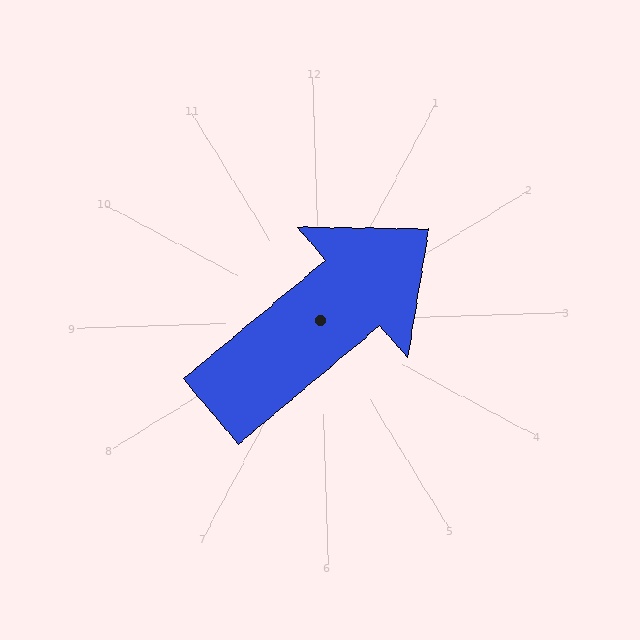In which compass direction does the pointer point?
Northeast.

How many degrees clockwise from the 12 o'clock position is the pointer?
Approximately 52 degrees.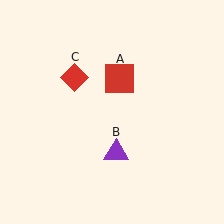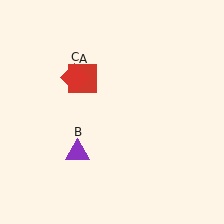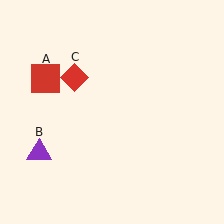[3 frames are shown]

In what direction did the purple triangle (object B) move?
The purple triangle (object B) moved left.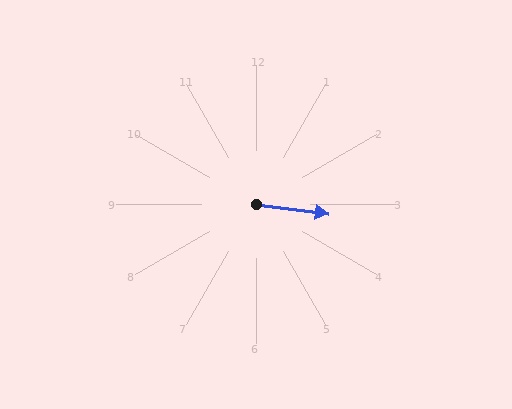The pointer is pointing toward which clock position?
Roughly 3 o'clock.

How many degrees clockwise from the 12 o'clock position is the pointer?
Approximately 97 degrees.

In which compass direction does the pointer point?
East.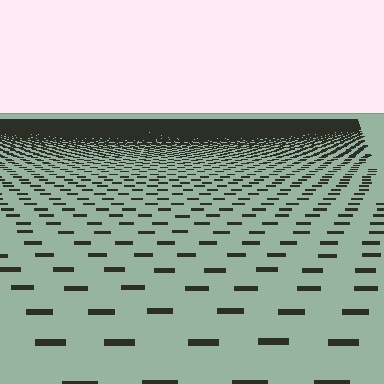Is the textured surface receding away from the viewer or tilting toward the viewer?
The surface is receding away from the viewer. Texture elements get smaller and denser toward the top.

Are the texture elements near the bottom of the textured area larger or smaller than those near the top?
Larger. Near the bottom, elements are closer to the viewer and appear at a bigger on-screen size.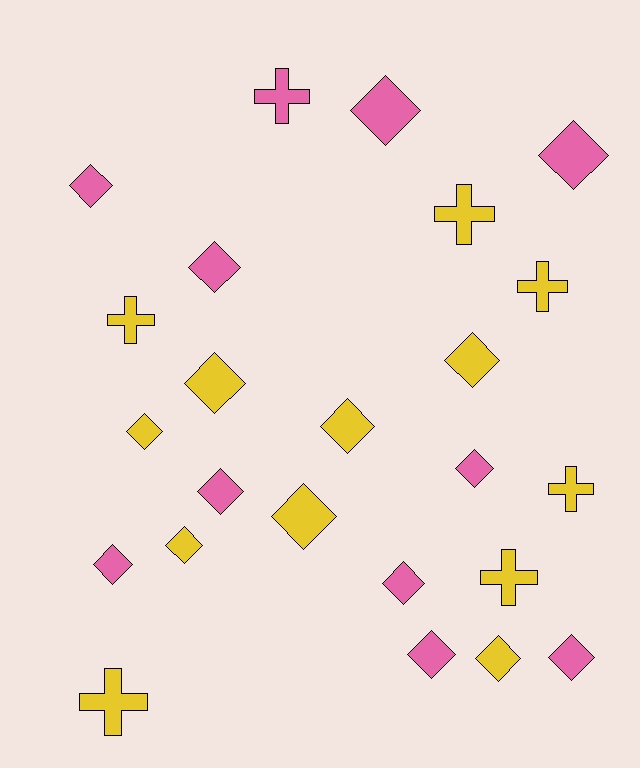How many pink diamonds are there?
There are 10 pink diamonds.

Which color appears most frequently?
Yellow, with 13 objects.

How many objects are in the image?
There are 24 objects.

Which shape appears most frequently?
Diamond, with 17 objects.